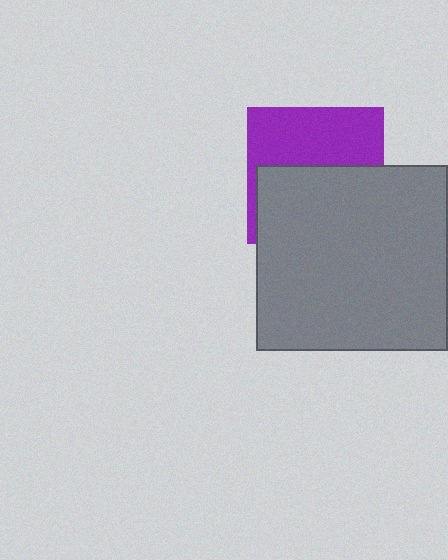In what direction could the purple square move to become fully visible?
The purple square could move up. That would shift it out from behind the gray rectangle entirely.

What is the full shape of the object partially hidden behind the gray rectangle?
The partially hidden object is a purple square.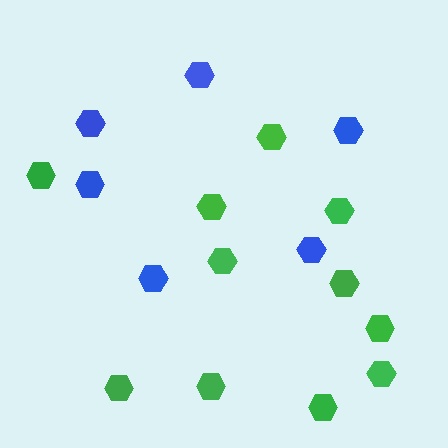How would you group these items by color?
There are 2 groups: one group of blue hexagons (6) and one group of green hexagons (11).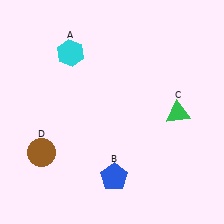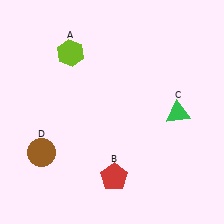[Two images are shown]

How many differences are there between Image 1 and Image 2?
There are 2 differences between the two images.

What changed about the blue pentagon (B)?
In Image 1, B is blue. In Image 2, it changed to red.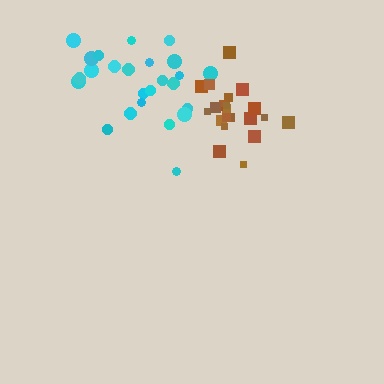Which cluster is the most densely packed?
Brown.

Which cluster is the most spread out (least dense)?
Cyan.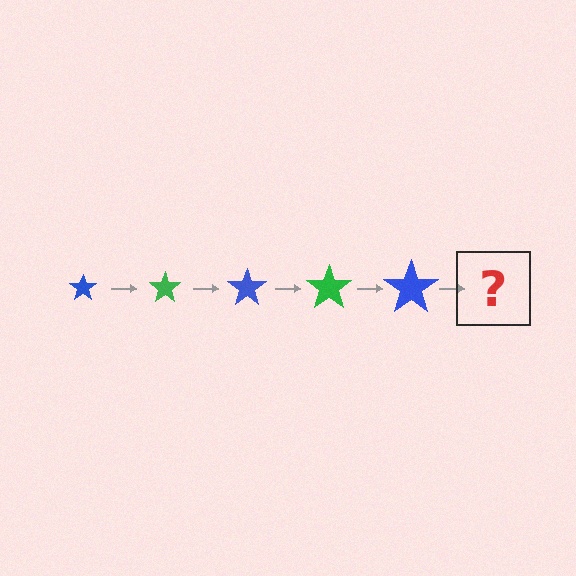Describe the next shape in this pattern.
It should be a green star, larger than the previous one.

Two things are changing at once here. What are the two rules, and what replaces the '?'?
The two rules are that the star grows larger each step and the color cycles through blue and green. The '?' should be a green star, larger than the previous one.